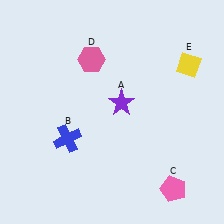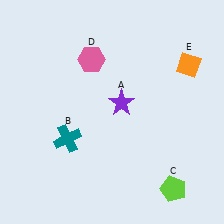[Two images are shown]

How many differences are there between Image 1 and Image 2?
There are 3 differences between the two images.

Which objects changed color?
B changed from blue to teal. C changed from pink to lime. E changed from yellow to orange.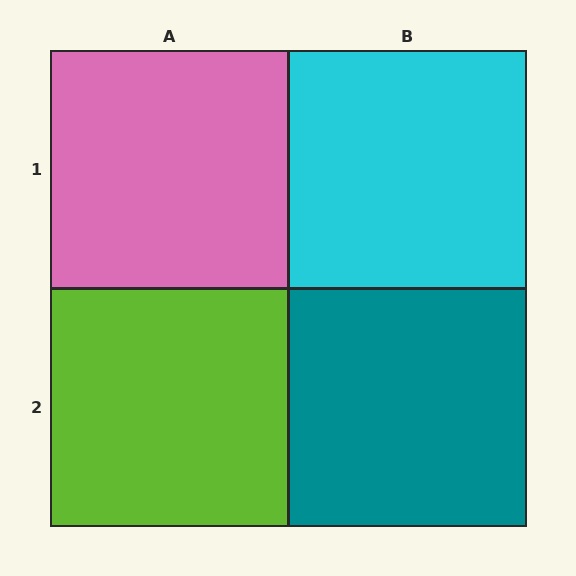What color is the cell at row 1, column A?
Pink.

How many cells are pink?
1 cell is pink.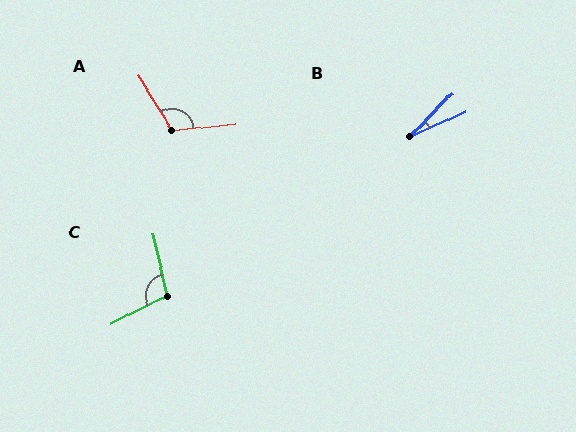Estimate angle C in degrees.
Approximately 103 degrees.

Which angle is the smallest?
B, at approximately 22 degrees.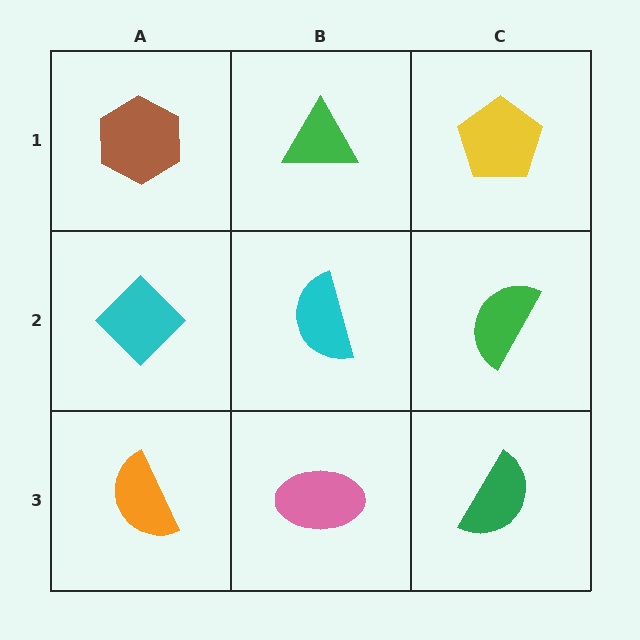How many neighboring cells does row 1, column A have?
2.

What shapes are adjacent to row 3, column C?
A green semicircle (row 2, column C), a pink ellipse (row 3, column B).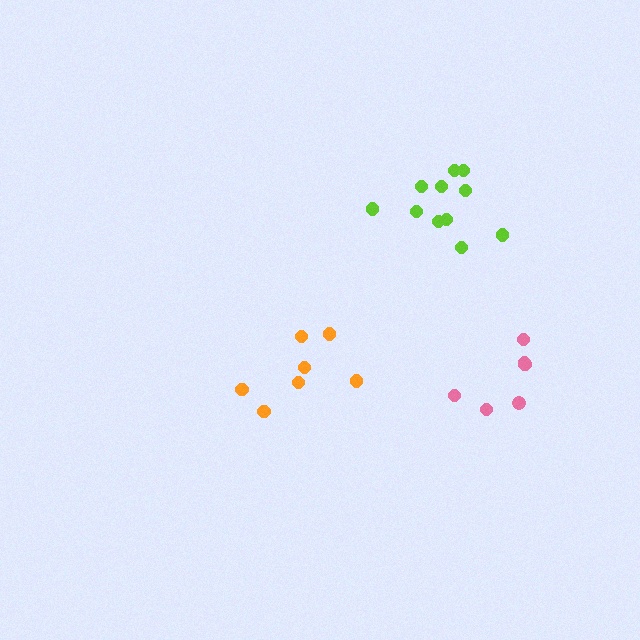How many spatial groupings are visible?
There are 3 spatial groupings.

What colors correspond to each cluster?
The clusters are colored: orange, lime, pink.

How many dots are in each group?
Group 1: 7 dots, Group 2: 11 dots, Group 3: 6 dots (24 total).